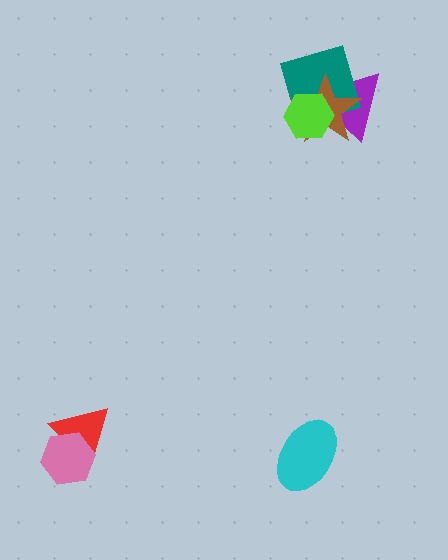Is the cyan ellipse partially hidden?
No, no other shape covers it.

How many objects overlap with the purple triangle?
3 objects overlap with the purple triangle.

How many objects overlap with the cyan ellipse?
0 objects overlap with the cyan ellipse.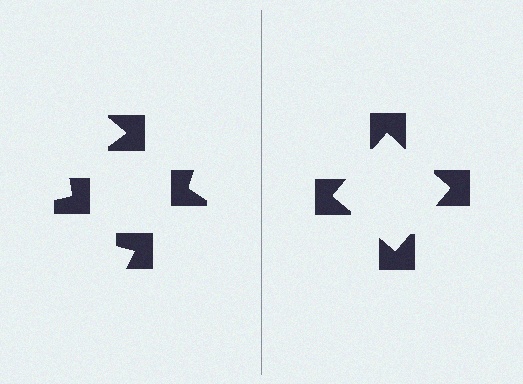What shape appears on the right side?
An illusory square.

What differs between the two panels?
The notched squares are positioned identically on both sides; only the wedge orientations differ. On the right they align to a square; on the left they are misaligned.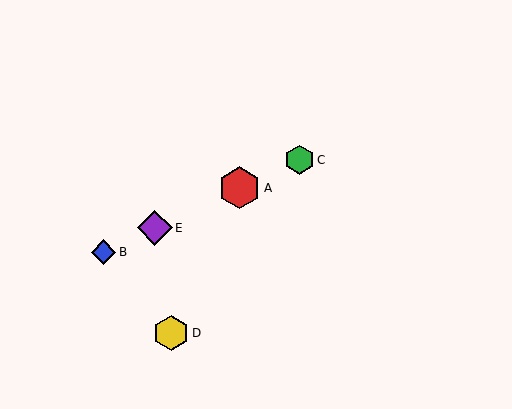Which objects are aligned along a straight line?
Objects A, B, C, E are aligned along a straight line.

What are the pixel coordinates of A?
Object A is at (240, 188).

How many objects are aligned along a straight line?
4 objects (A, B, C, E) are aligned along a straight line.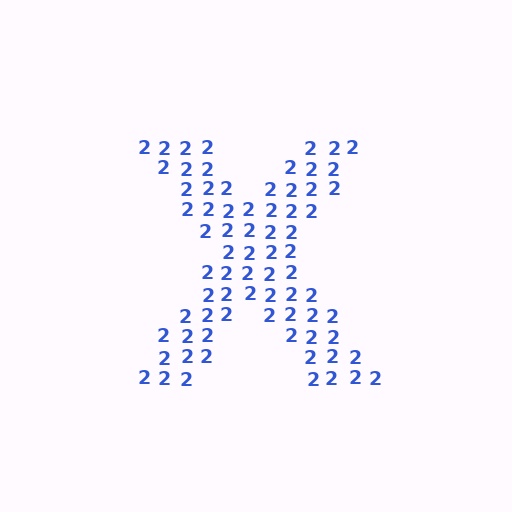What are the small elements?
The small elements are digit 2's.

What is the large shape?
The large shape is the letter X.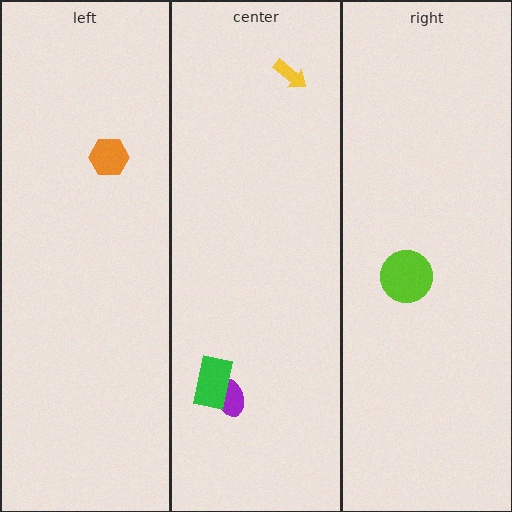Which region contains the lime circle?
The right region.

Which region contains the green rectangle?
The center region.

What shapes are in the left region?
The orange hexagon.